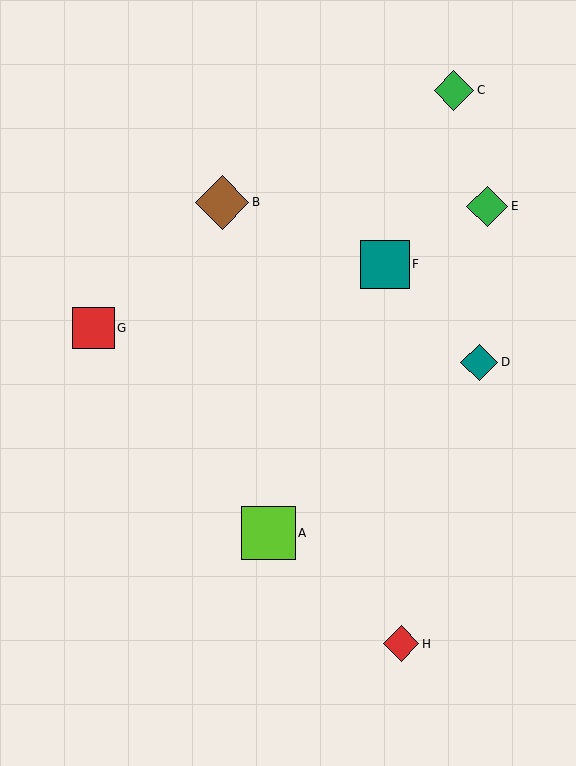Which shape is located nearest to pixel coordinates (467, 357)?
The teal diamond (labeled D) at (479, 362) is nearest to that location.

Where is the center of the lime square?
The center of the lime square is at (269, 533).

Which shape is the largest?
The brown diamond (labeled B) is the largest.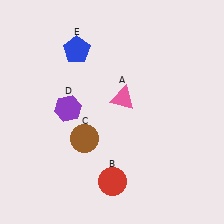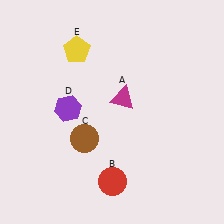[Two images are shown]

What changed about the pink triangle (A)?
In Image 1, A is pink. In Image 2, it changed to magenta.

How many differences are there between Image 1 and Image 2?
There are 2 differences between the two images.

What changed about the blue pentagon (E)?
In Image 1, E is blue. In Image 2, it changed to yellow.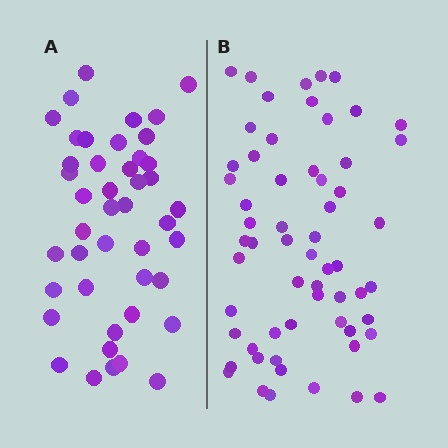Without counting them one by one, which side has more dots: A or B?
Region B (the right region) has more dots.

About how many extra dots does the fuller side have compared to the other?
Region B has approximately 15 more dots than region A.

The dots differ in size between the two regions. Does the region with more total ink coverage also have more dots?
No. Region A has more total ink coverage because its dots are larger, but region B actually contains more individual dots. Total area can be misleading — the number of items is what matters here.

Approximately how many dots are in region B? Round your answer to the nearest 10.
About 60 dots.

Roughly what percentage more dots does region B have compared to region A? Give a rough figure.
About 35% more.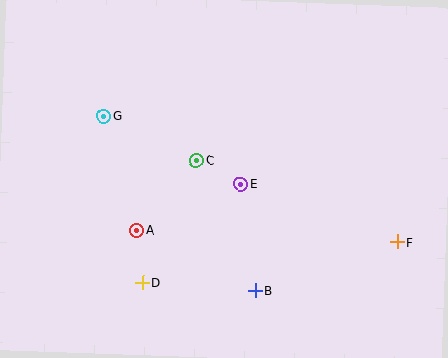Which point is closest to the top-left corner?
Point G is closest to the top-left corner.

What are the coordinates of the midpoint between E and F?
The midpoint between E and F is at (319, 213).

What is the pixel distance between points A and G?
The distance between A and G is 119 pixels.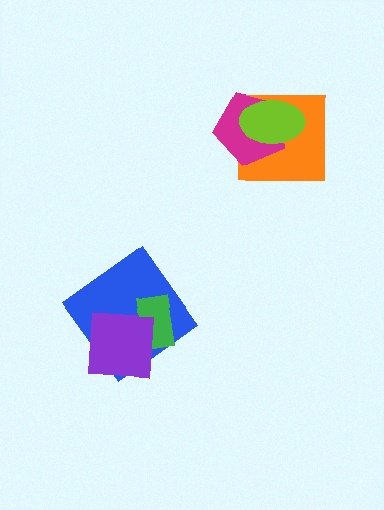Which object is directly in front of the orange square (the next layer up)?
The magenta pentagon is directly in front of the orange square.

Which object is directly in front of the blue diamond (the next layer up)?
The green rectangle is directly in front of the blue diamond.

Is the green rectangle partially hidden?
Yes, it is partially covered by another shape.